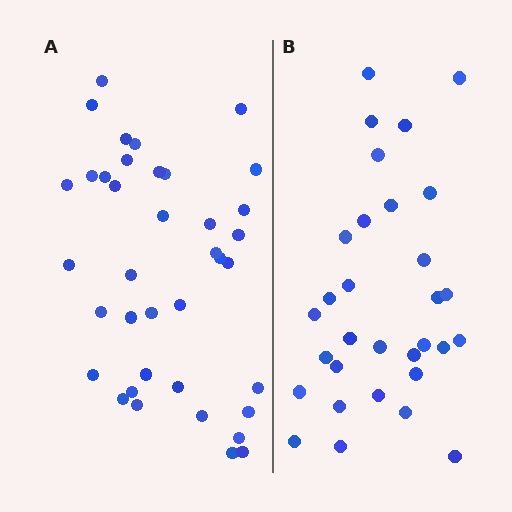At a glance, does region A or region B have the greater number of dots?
Region A (the left region) has more dots.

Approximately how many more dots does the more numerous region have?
Region A has roughly 8 or so more dots than region B.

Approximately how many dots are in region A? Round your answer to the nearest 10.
About 40 dots. (The exact count is 38, which rounds to 40.)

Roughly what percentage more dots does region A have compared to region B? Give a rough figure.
About 25% more.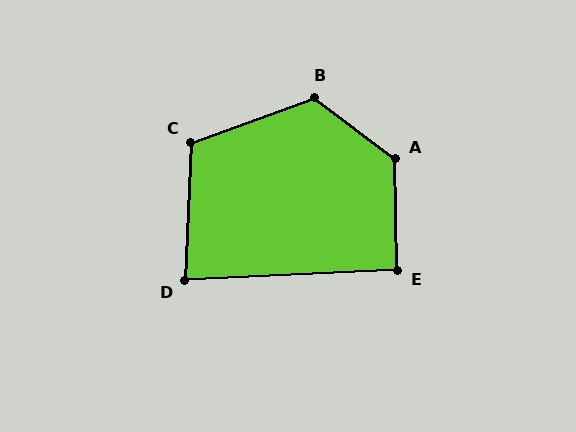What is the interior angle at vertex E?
Approximately 92 degrees (approximately right).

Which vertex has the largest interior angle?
A, at approximately 128 degrees.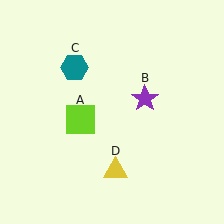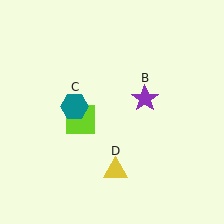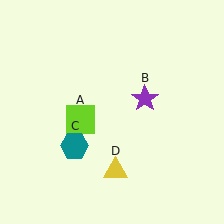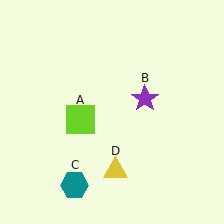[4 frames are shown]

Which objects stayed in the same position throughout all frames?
Lime square (object A) and purple star (object B) and yellow triangle (object D) remained stationary.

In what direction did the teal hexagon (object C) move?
The teal hexagon (object C) moved down.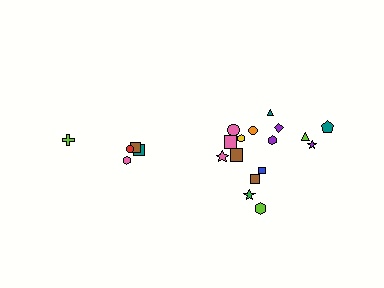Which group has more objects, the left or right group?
The right group.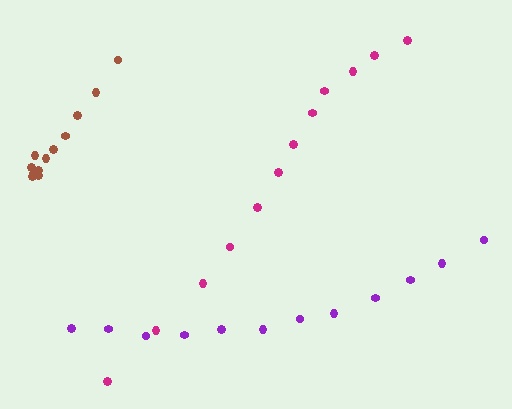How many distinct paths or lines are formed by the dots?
There are 3 distinct paths.